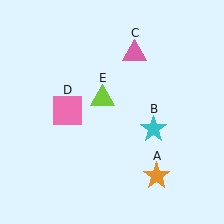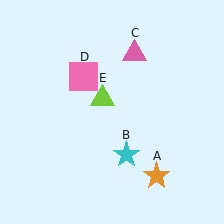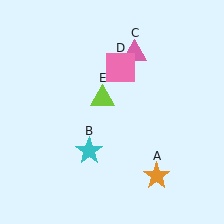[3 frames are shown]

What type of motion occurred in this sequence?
The cyan star (object B), pink square (object D) rotated clockwise around the center of the scene.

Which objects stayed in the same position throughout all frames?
Orange star (object A) and pink triangle (object C) and lime triangle (object E) remained stationary.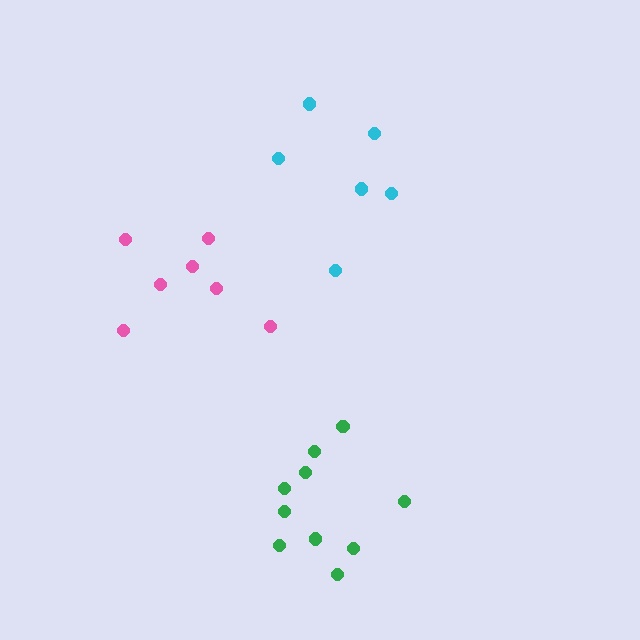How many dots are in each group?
Group 1: 10 dots, Group 2: 7 dots, Group 3: 6 dots (23 total).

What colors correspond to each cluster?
The clusters are colored: green, pink, cyan.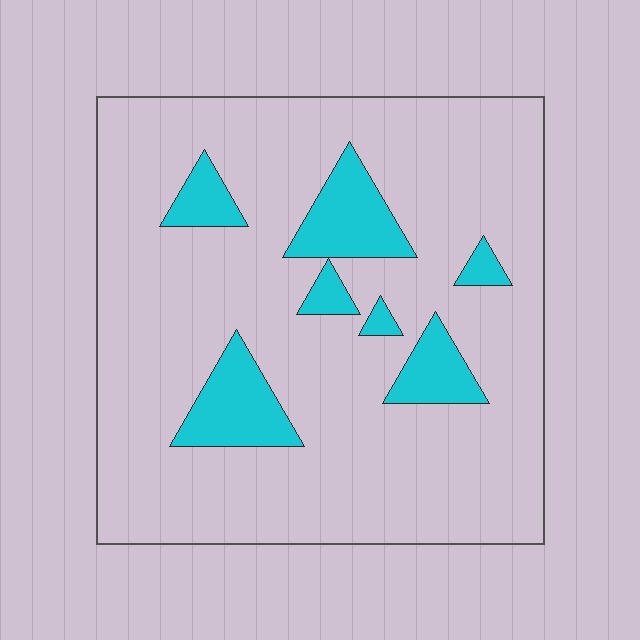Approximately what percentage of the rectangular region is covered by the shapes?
Approximately 15%.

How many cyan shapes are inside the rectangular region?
7.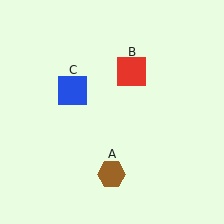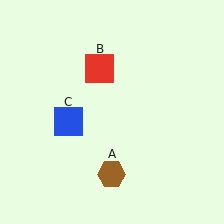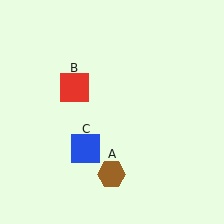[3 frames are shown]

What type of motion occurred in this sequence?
The red square (object B), blue square (object C) rotated counterclockwise around the center of the scene.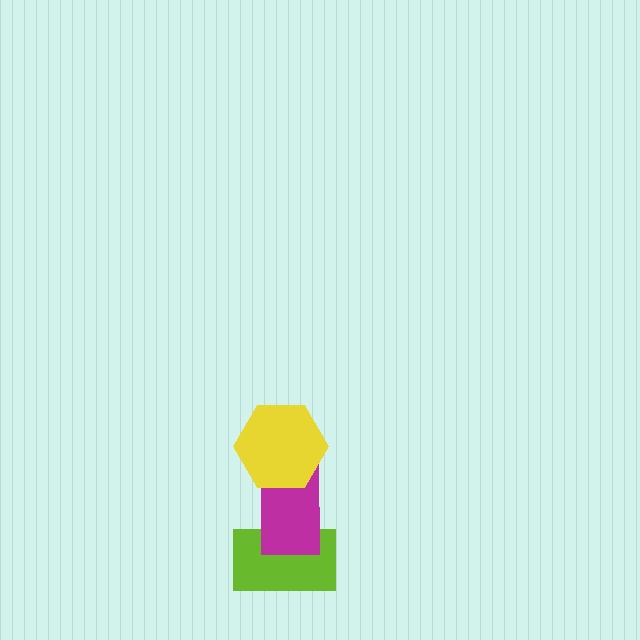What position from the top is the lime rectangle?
The lime rectangle is 3rd from the top.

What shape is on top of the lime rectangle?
The magenta rectangle is on top of the lime rectangle.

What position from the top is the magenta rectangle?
The magenta rectangle is 2nd from the top.